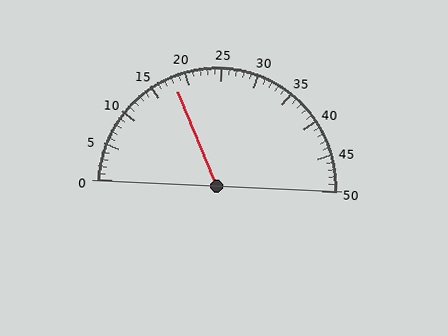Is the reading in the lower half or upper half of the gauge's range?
The reading is in the lower half of the range (0 to 50).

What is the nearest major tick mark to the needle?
The nearest major tick mark is 20.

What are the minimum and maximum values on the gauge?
The gauge ranges from 0 to 50.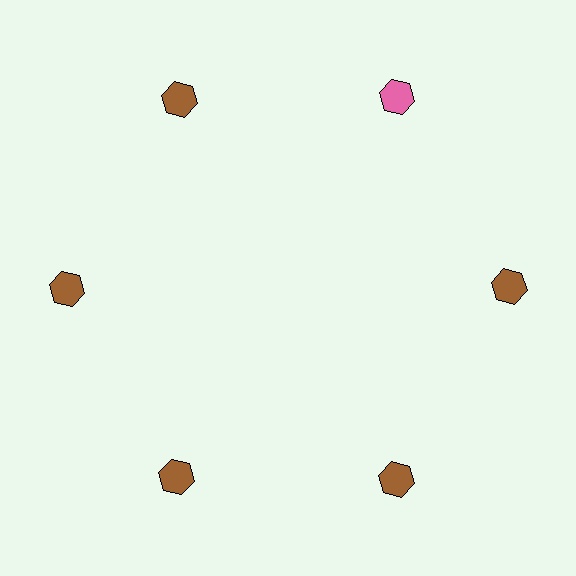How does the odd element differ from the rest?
It has a different color: pink instead of brown.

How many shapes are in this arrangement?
There are 6 shapes arranged in a ring pattern.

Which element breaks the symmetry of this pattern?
The pink hexagon at roughly the 1 o'clock position breaks the symmetry. All other shapes are brown hexagons.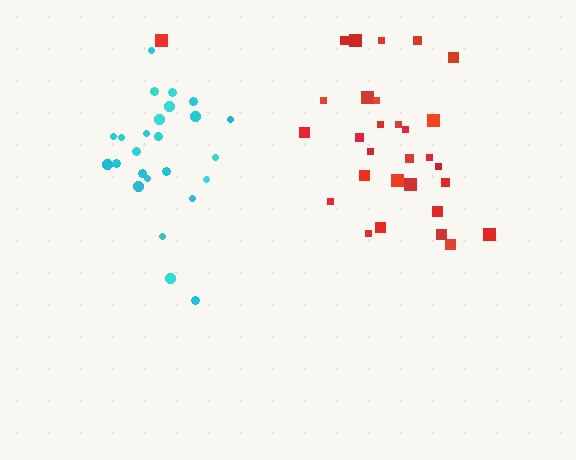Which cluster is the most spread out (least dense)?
Red.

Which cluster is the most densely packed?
Cyan.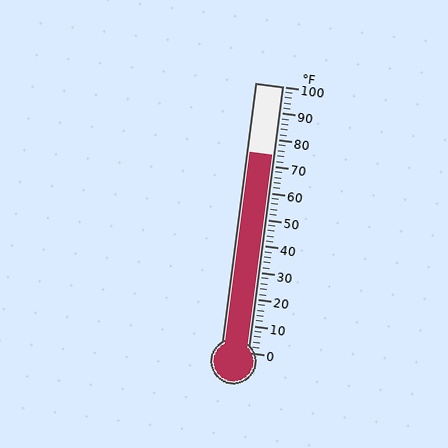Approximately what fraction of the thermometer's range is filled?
The thermometer is filled to approximately 75% of its range.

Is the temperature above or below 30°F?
The temperature is above 30°F.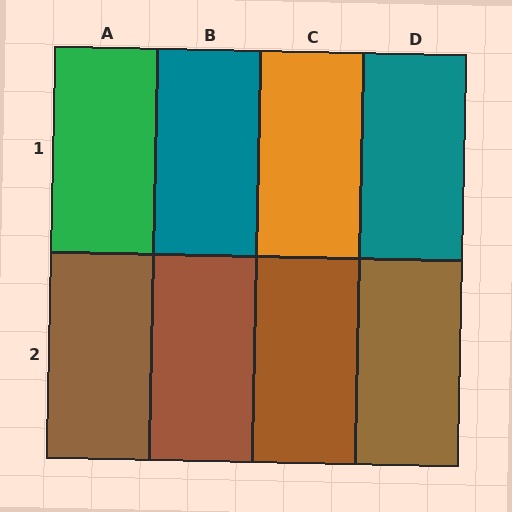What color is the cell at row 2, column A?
Brown.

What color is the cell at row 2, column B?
Brown.